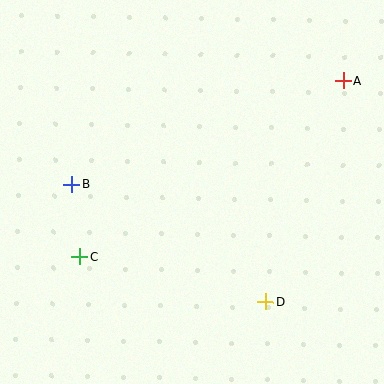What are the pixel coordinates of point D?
Point D is at (266, 302).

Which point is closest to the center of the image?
Point B at (72, 184) is closest to the center.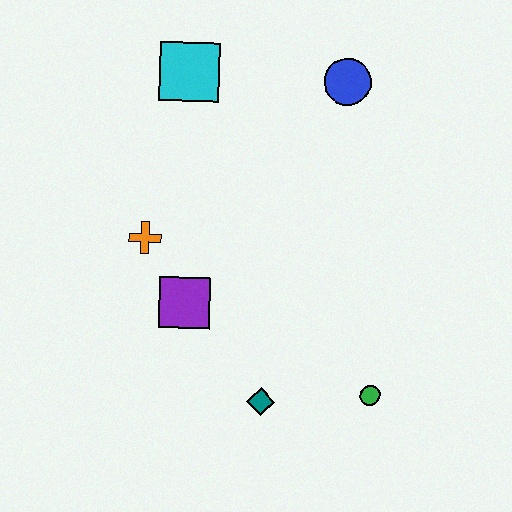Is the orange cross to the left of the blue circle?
Yes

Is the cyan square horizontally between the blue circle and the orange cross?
Yes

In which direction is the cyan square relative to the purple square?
The cyan square is above the purple square.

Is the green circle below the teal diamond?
No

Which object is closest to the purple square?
The orange cross is closest to the purple square.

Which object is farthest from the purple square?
The blue circle is farthest from the purple square.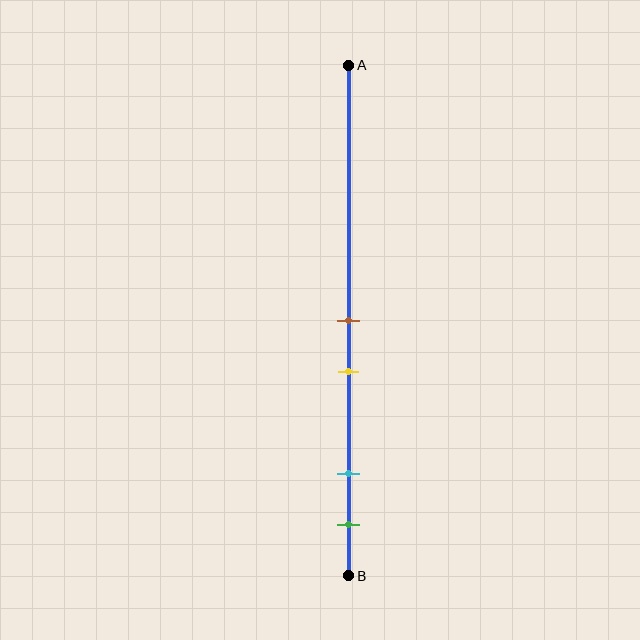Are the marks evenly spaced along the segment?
No, the marks are not evenly spaced.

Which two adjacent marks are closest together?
The brown and yellow marks are the closest adjacent pair.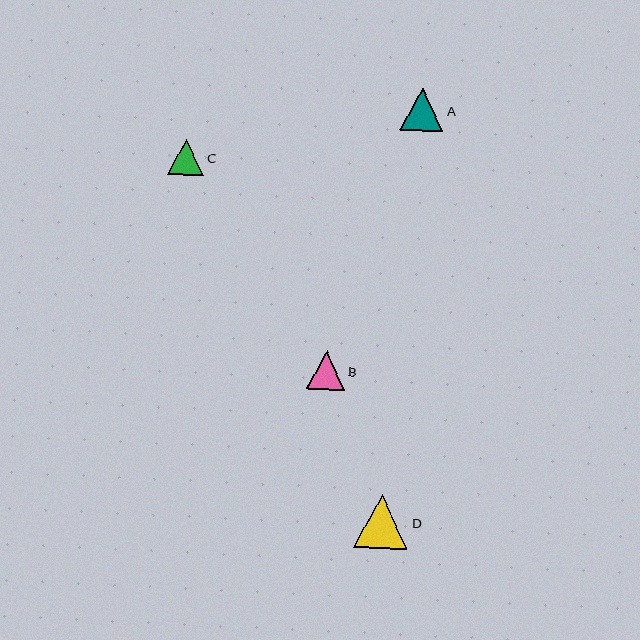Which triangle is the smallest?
Triangle C is the smallest with a size of approximately 36 pixels.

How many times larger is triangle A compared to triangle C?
Triangle A is approximately 1.2 times the size of triangle C.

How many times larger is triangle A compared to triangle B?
Triangle A is approximately 1.1 times the size of triangle B.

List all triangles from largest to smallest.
From largest to smallest: D, A, B, C.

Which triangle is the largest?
Triangle D is the largest with a size of approximately 54 pixels.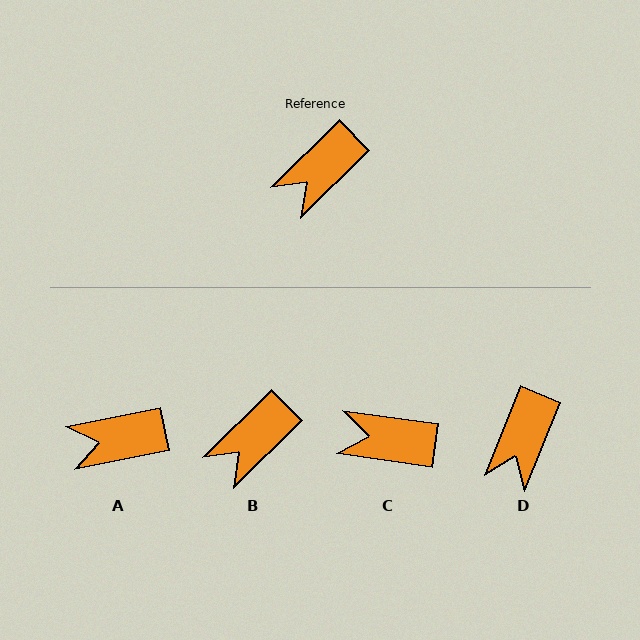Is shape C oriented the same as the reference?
No, it is off by about 52 degrees.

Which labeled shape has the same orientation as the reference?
B.